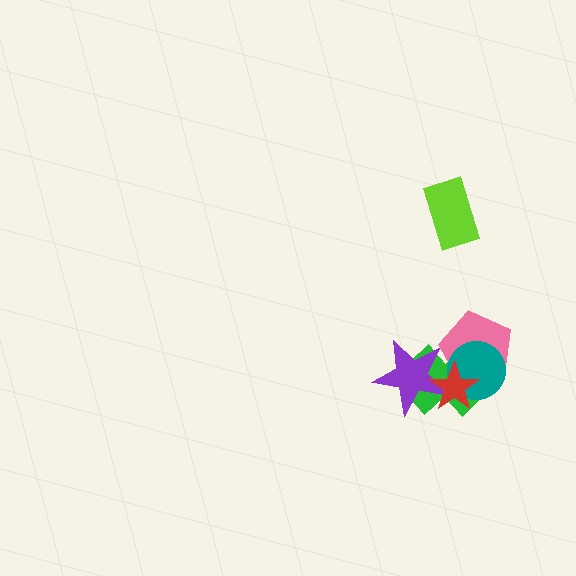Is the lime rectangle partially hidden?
No, no other shape covers it.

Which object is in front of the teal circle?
The red star is in front of the teal circle.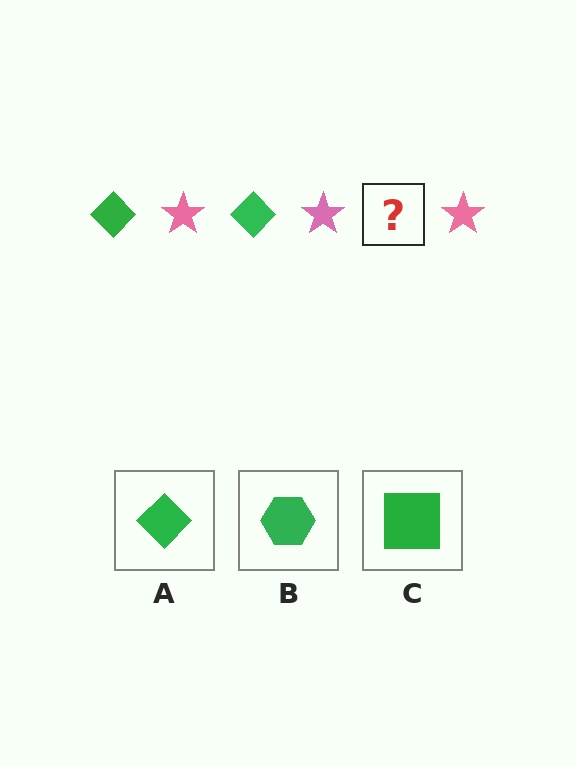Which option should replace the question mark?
Option A.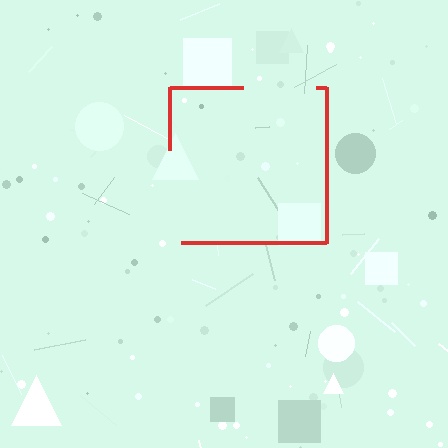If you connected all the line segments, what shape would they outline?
They would outline a square.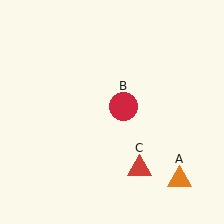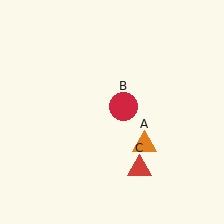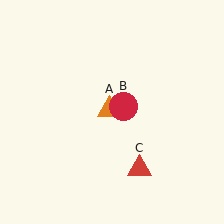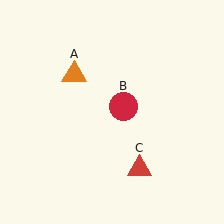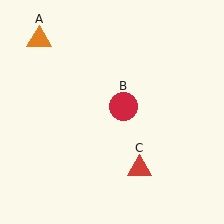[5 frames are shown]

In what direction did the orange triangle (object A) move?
The orange triangle (object A) moved up and to the left.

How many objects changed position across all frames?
1 object changed position: orange triangle (object A).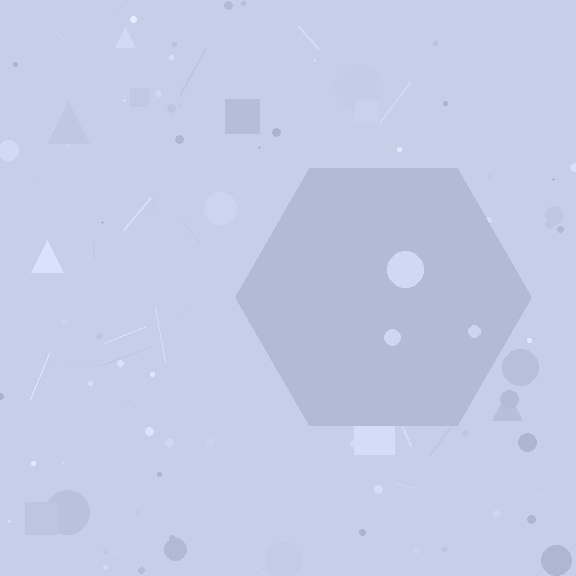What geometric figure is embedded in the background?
A hexagon is embedded in the background.